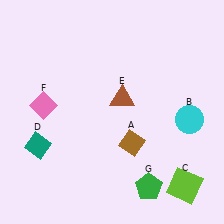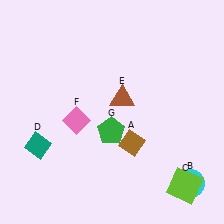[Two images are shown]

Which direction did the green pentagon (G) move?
The green pentagon (G) moved up.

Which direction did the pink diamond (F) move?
The pink diamond (F) moved right.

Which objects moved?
The objects that moved are: the cyan circle (B), the pink diamond (F), the green pentagon (G).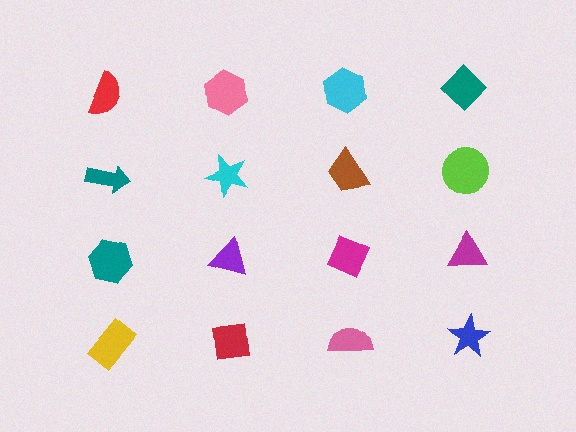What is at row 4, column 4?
A blue star.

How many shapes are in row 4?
4 shapes.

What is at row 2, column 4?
A lime circle.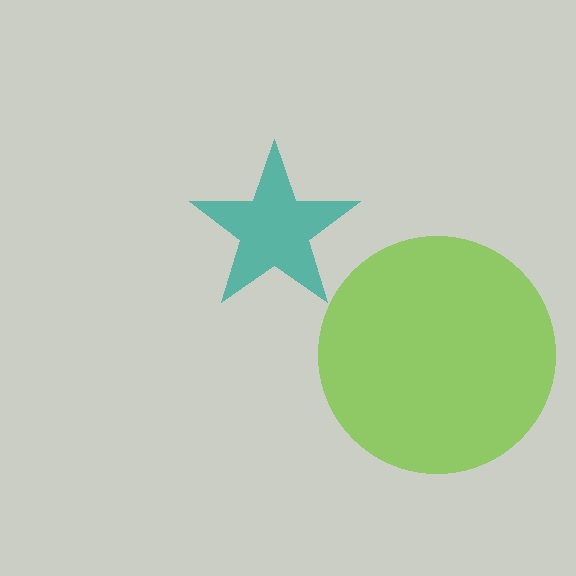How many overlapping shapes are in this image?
There are 2 overlapping shapes in the image.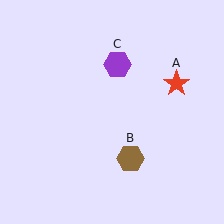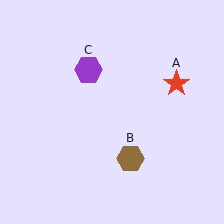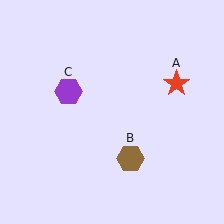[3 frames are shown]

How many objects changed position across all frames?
1 object changed position: purple hexagon (object C).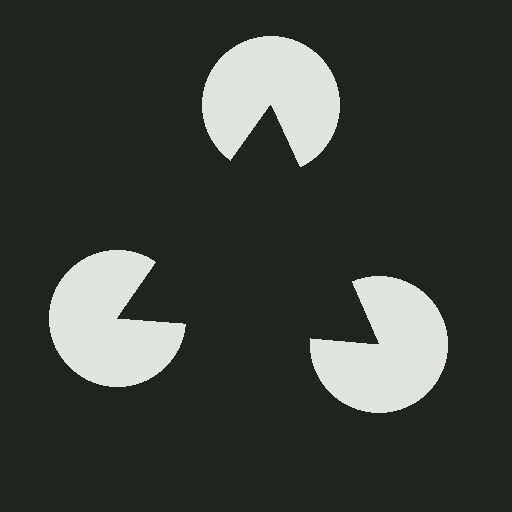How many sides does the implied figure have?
3 sides.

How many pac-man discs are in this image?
There are 3 — one at each vertex of the illusory triangle.